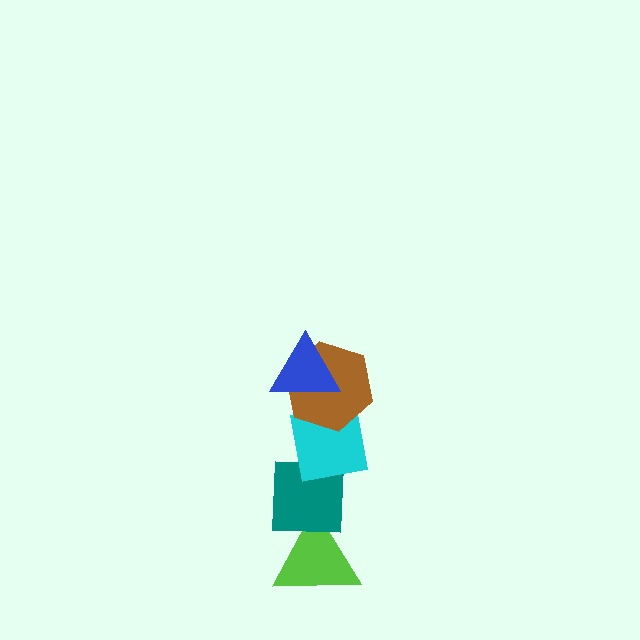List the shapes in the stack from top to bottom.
From top to bottom: the blue triangle, the brown hexagon, the cyan square, the teal square, the lime triangle.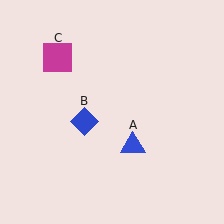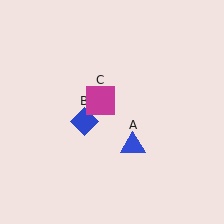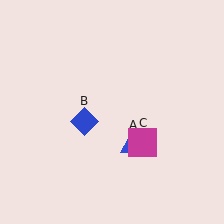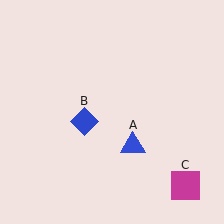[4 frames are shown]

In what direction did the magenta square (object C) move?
The magenta square (object C) moved down and to the right.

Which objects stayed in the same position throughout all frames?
Blue triangle (object A) and blue diamond (object B) remained stationary.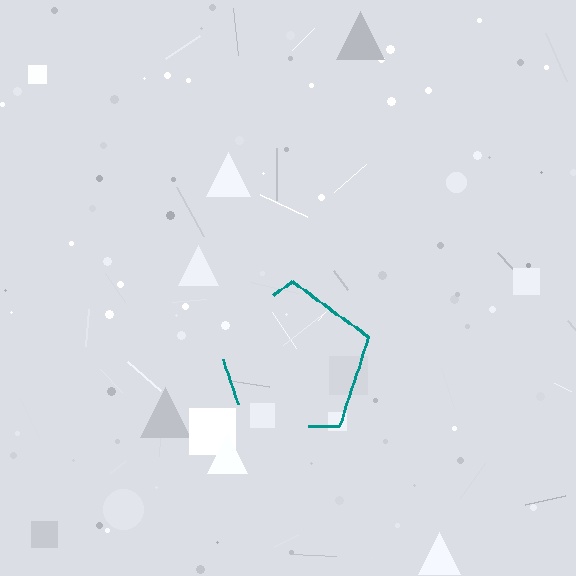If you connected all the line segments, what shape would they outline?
They would outline a pentagon.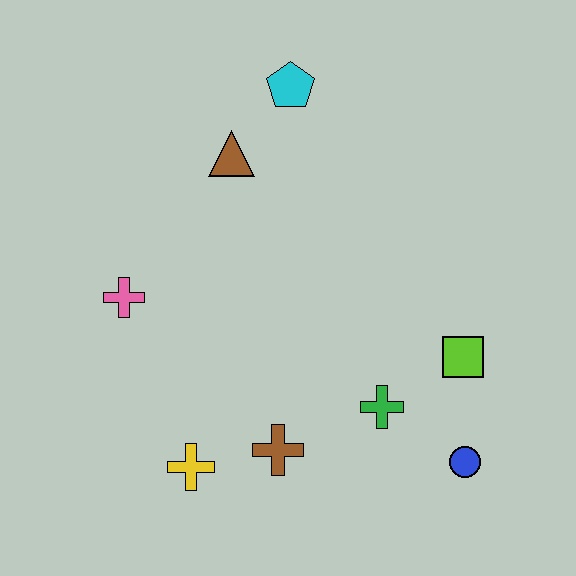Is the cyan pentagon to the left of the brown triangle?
No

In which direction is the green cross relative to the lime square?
The green cross is to the left of the lime square.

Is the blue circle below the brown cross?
Yes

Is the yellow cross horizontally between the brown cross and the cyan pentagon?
No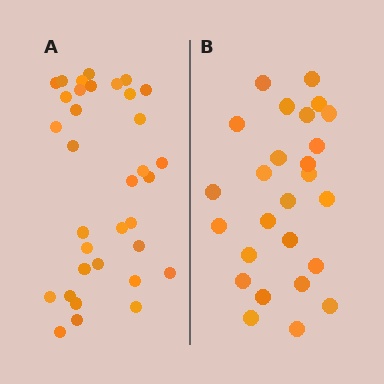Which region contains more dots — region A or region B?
Region A (the left region) has more dots.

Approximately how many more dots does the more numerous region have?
Region A has roughly 8 or so more dots than region B.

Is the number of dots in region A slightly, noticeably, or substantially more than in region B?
Region A has noticeably more, but not dramatically so. The ratio is roughly 1.3 to 1.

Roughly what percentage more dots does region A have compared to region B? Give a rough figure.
About 30% more.